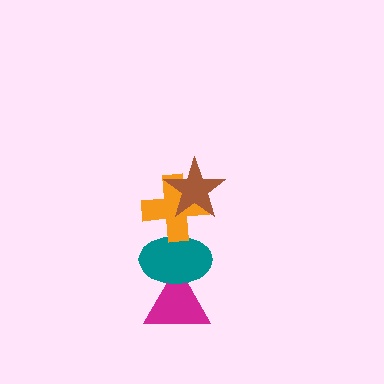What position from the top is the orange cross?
The orange cross is 2nd from the top.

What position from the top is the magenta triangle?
The magenta triangle is 4th from the top.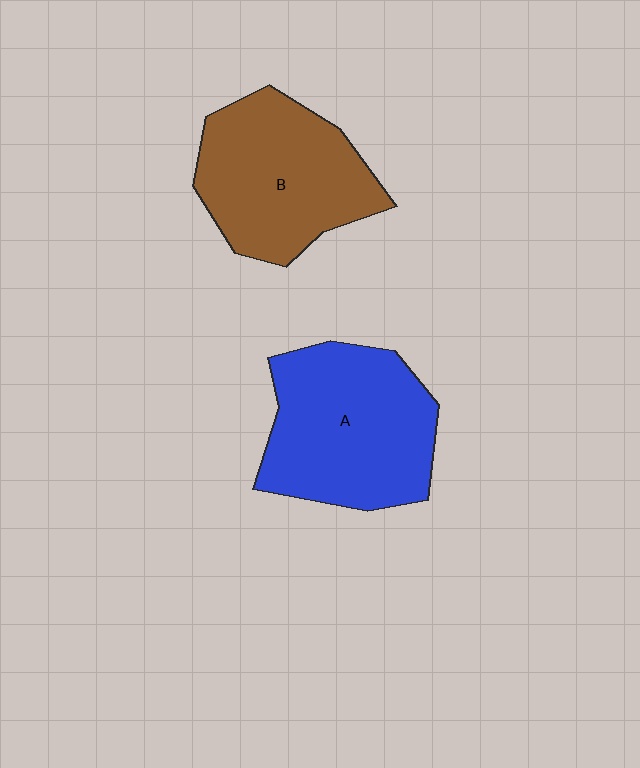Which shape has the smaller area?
Shape B (brown).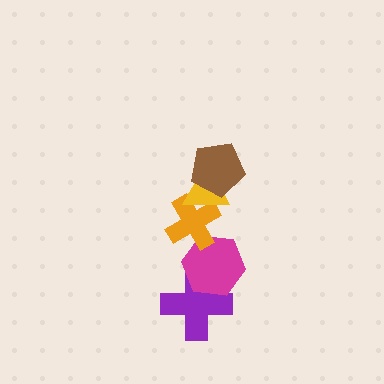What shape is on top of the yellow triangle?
The brown pentagon is on top of the yellow triangle.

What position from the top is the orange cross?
The orange cross is 3rd from the top.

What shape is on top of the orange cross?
The yellow triangle is on top of the orange cross.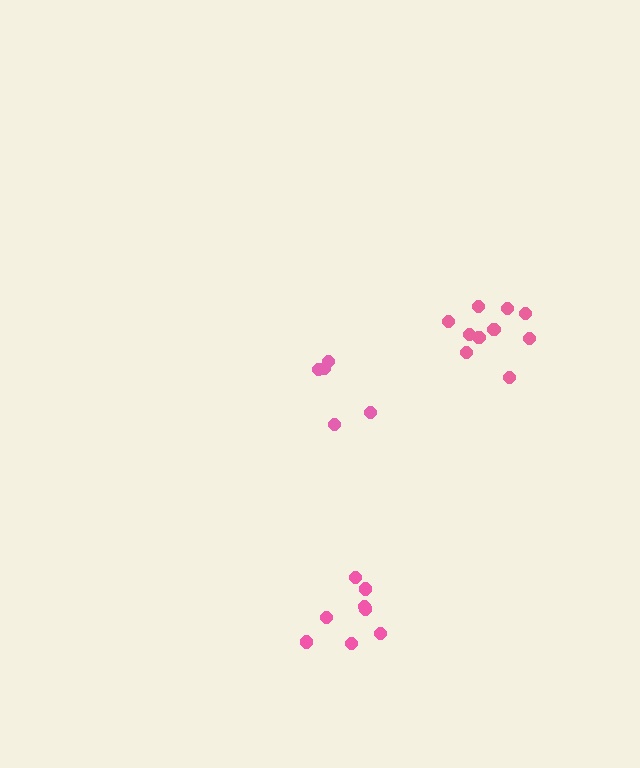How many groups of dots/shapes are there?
There are 3 groups.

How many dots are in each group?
Group 1: 10 dots, Group 2: 8 dots, Group 3: 5 dots (23 total).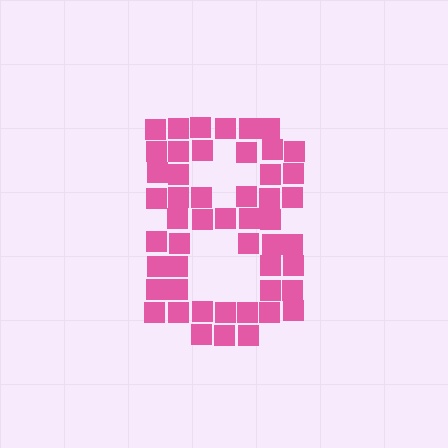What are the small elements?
The small elements are squares.